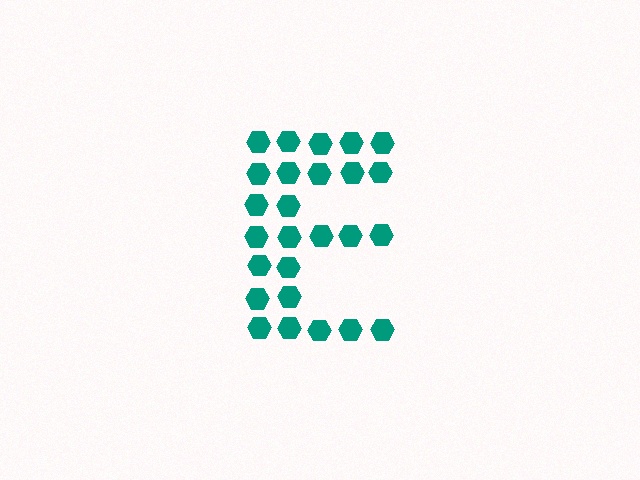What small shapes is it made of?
It is made of small hexagons.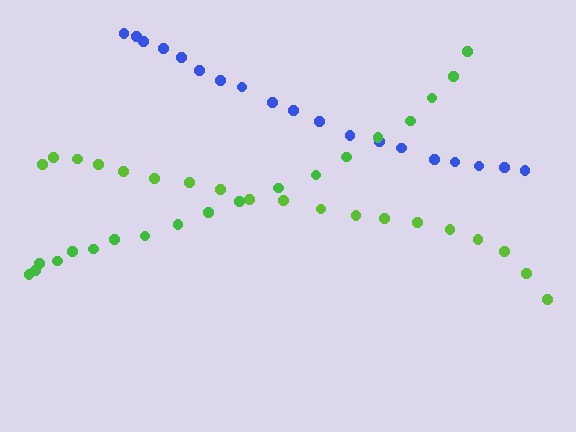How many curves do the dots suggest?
There are 3 distinct paths.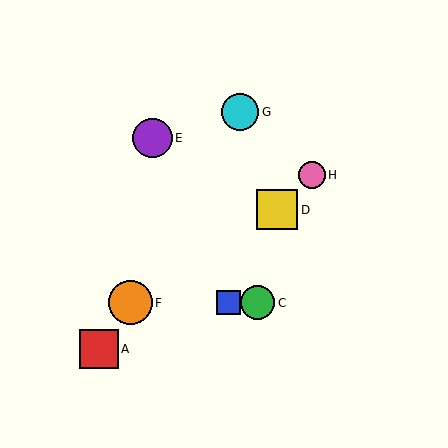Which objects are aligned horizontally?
Objects B, C, F are aligned horizontally.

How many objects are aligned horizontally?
3 objects (B, C, F) are aligned horizontally.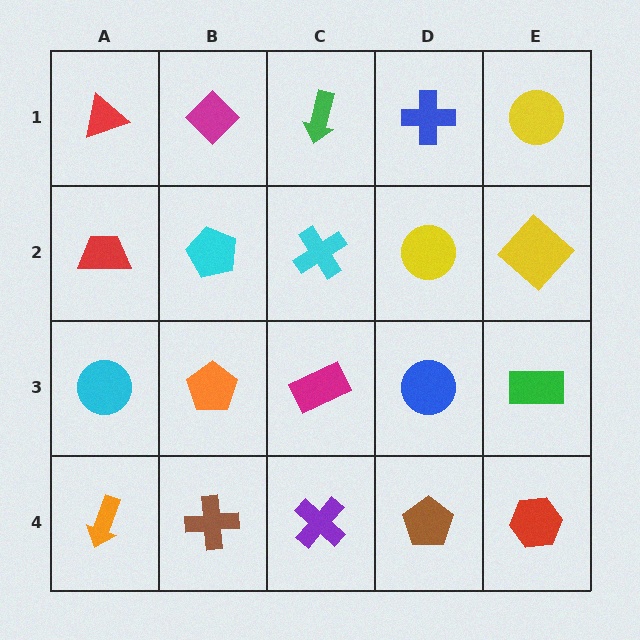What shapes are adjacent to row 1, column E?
A yellow diamond (row 2, column E), a blue cross (row 1, column D).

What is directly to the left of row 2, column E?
A yellow circle.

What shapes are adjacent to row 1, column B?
A cyan pentagon (row 2, column B), a red triangle (row 1, column A), a green arrow (row 1, column C).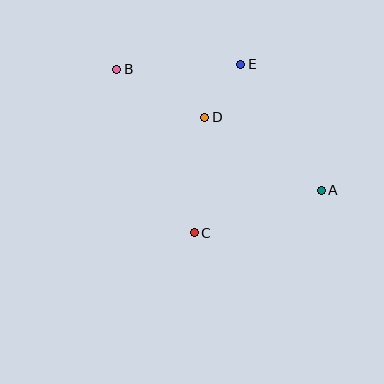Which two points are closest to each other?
Points D and E are closest to each other.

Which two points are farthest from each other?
Points A and B are farthest from each other.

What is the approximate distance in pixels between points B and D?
The distance between B and D is approximately 100 pixels.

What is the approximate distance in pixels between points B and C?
The distance between B and C is approximately 181 pixels.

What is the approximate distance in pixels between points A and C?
The distance between A and C is approximately 134 pixels.